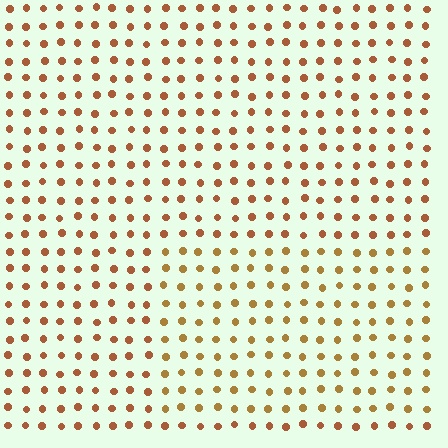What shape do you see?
I see a rectangle.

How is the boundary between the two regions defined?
The boundary is defined purely by a slight shift in hue (about 21 degrees). Spacing, size, and orientation are identical on both sides.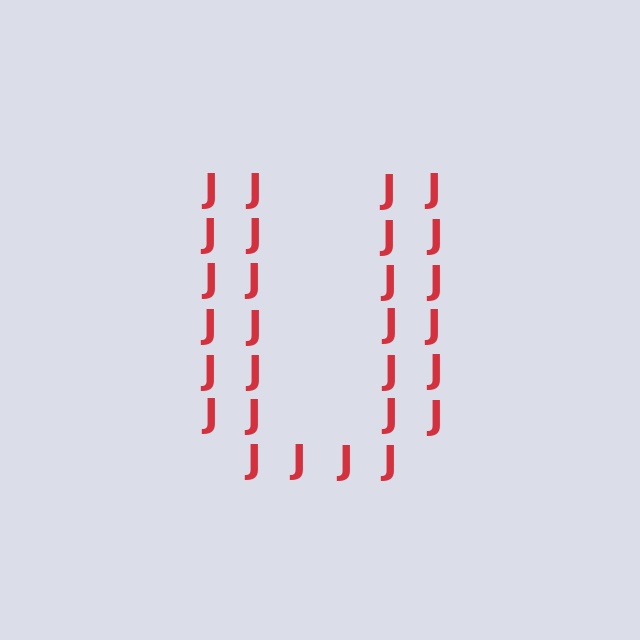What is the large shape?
The large shape is the letter U.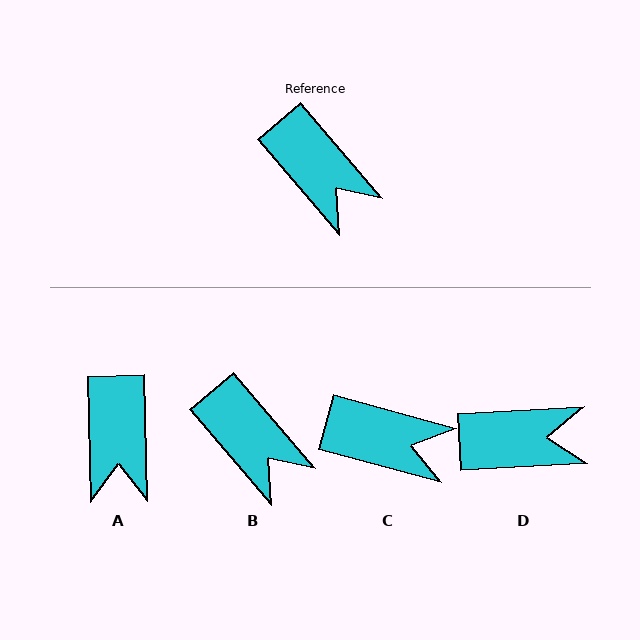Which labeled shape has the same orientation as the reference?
B.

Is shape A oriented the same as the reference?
No, it is off by about 39 degrees.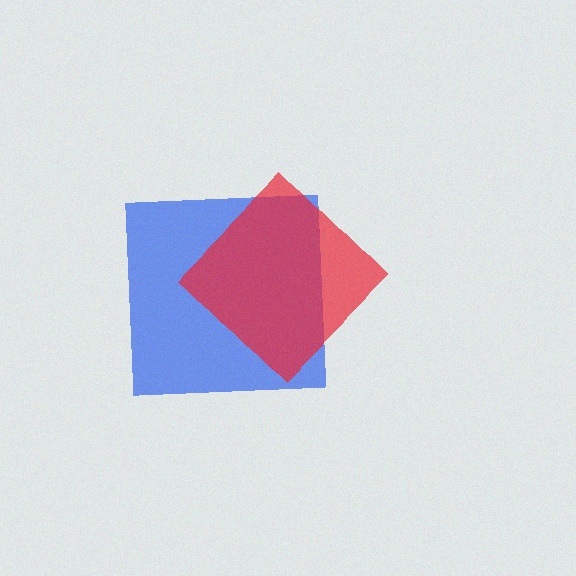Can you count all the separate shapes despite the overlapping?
Yes, there are 2 separate shapes.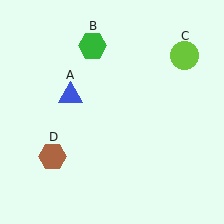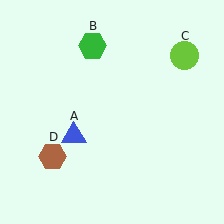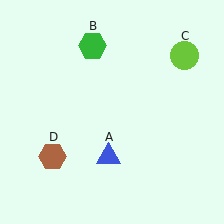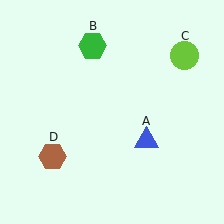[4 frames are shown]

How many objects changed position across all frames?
1 object changed position: blue triangle (object A).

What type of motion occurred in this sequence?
The blue triangle (object A) rotated counterclockwise around the center of the scene.